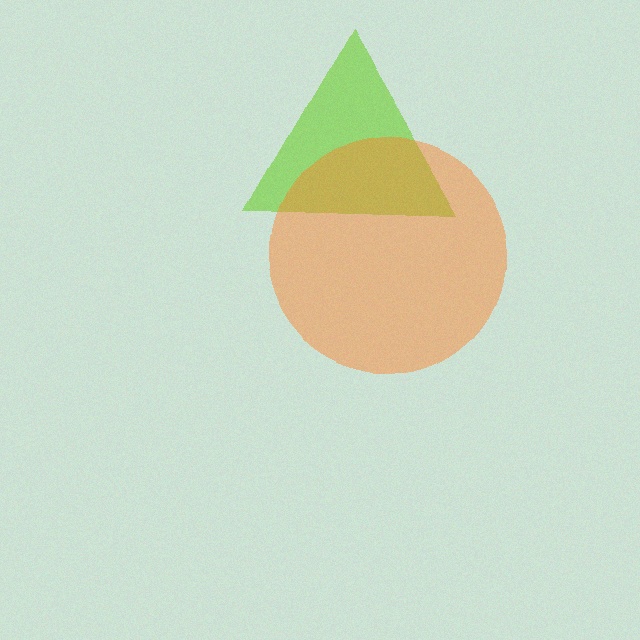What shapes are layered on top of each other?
The layered shapes are: a lime triangle, an orange circle.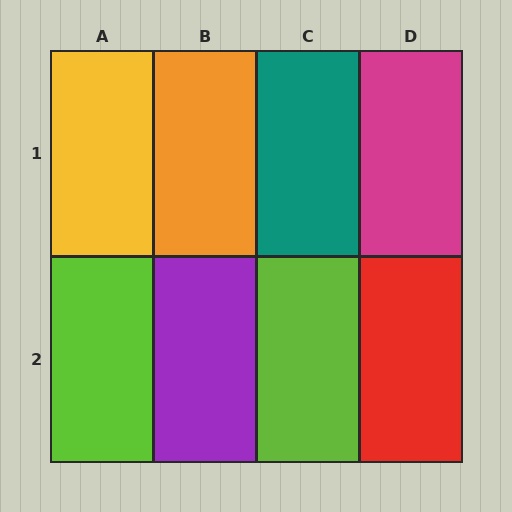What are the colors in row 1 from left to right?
Yellow, orange, teal, magenta.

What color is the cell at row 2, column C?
Lime.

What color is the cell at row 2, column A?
Lime.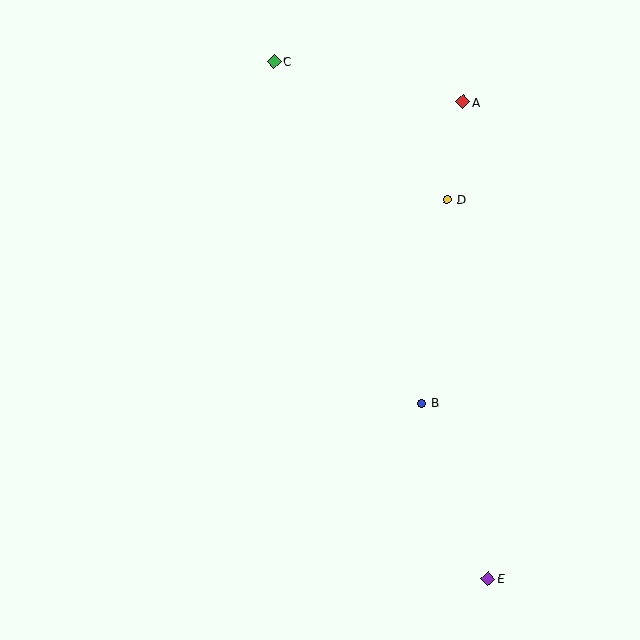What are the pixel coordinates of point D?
Point D is at (447, 199).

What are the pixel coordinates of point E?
Point E is at (488, 579).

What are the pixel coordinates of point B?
Point B is at (422, 403).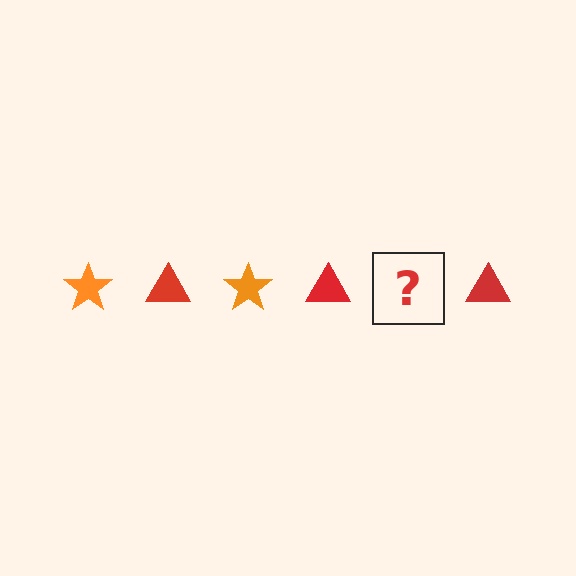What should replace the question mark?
The question mark should be replaced with an orange star.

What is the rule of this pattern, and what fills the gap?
The rule is that the pattern alternates between orange star and red triangle. The gap should be filled with an orange star.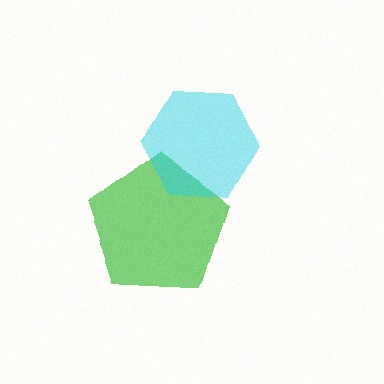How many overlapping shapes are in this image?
There are 2 overlapping shapes in the image.